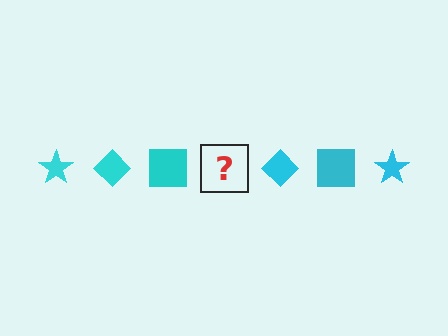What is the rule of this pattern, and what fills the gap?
The rule is that the pattern cycles through star, diamond, square shapes in cyan. The gap should be filled with a cyan star.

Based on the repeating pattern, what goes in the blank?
The blank should be a cyan star.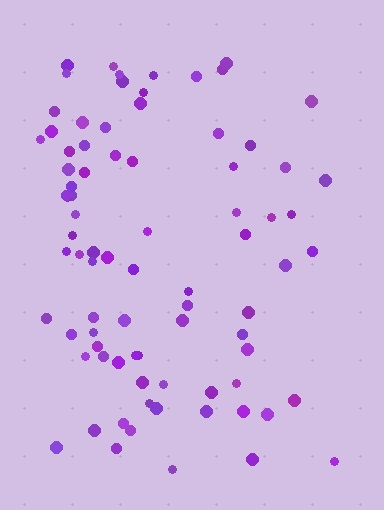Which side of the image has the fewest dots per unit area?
The right.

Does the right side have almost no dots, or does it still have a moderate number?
Still a moderate number, just noticeably fewer than the left.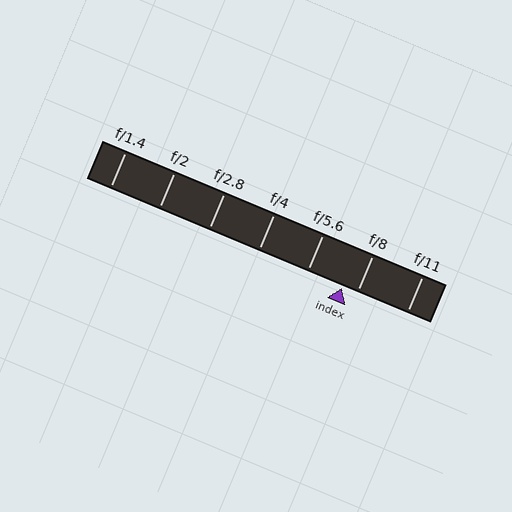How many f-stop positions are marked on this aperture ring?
There are 7 f-stop positions marked.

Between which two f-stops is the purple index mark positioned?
The index mark is between f/5.6 and f/8.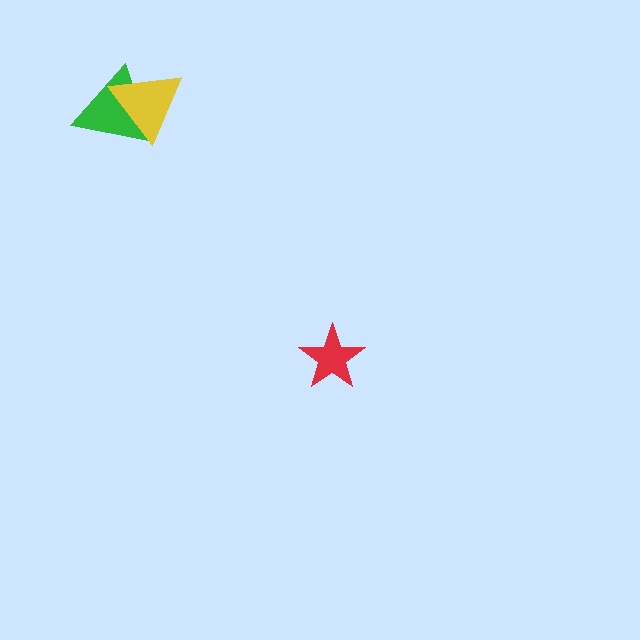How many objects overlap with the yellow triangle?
1 object overlaps with the yellow triangle.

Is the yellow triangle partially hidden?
No, no other shape covers it.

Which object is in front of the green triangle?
The yellow triangle is in front of the green triangle.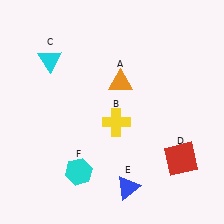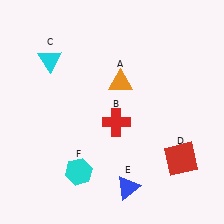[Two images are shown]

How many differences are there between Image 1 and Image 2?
There is 1 difference between the two images.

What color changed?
The cross (B) changed from yellow in Image 1 to red in Image 2.